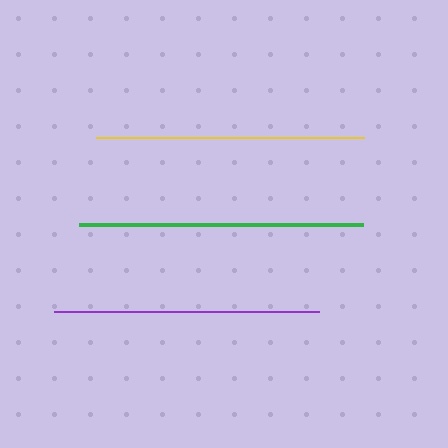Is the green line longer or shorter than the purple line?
The green line is longer than the purple line.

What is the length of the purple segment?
The purple segment is approximately 265 pixels long.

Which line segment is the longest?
The green line is the longest at approximately 284 pixels.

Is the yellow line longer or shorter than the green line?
The green line is longer than the yellow line.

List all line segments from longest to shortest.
From longest to shortest: green, yellow, purple.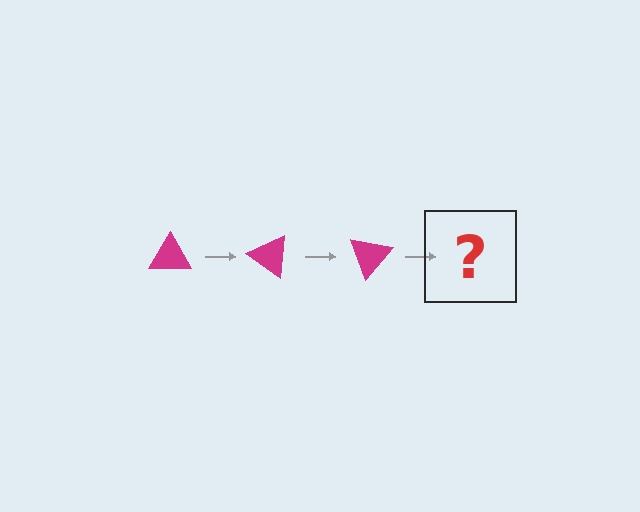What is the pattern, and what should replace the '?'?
The pattern is that the triangle rotates 35 degrees each step. The '?' should be a magenta triangle rotated 105 degrees.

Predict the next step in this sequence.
The next step is a magenta triangle rotated 105 degrees.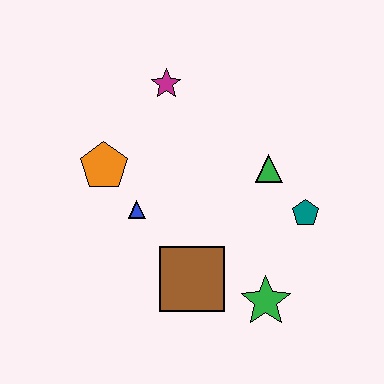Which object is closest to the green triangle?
The teal pentagon is closest to the green triangle.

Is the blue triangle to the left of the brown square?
Yes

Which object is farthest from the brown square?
The magenta star is farthest from the brown square.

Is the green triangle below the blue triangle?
No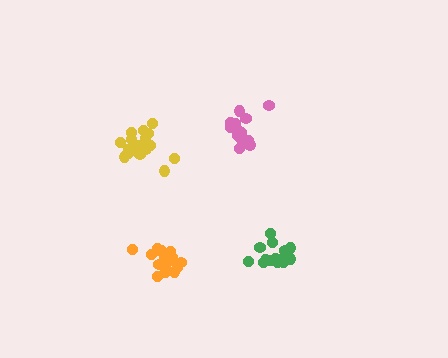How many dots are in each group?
Group 1: 14 dots, Group 2: 16 dots, Group 3: 17 dots, Group 4: 18 dots (65 total).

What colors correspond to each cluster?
The clusters are colored: pink, green, orange, yellow.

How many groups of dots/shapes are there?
There are 4 groups.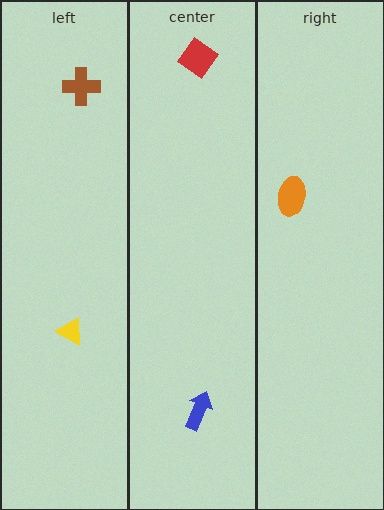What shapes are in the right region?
The orange ellipse.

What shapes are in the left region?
The brown cross, the yellow triangle.